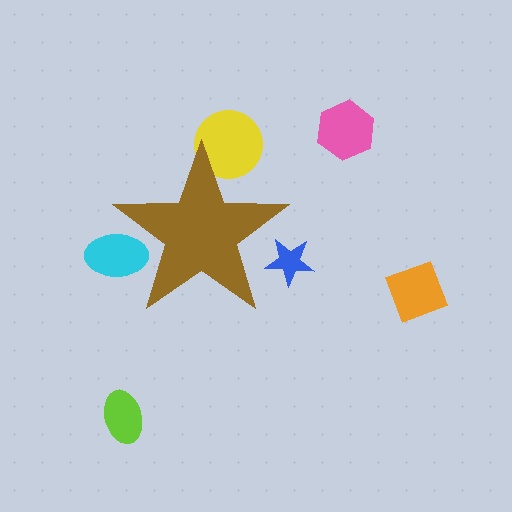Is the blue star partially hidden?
Yes, the blue star is partially hidden behind the brown star.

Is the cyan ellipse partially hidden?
Yes, the cyan ellipse is partially hidden behind the brown star.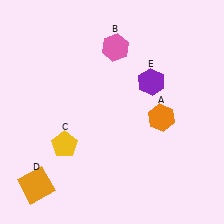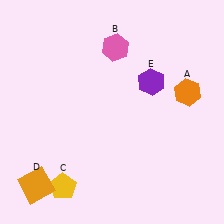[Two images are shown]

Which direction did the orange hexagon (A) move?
The orange hexagon (A) moved right.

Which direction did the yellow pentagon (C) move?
The yellow pentagon (C) moved down.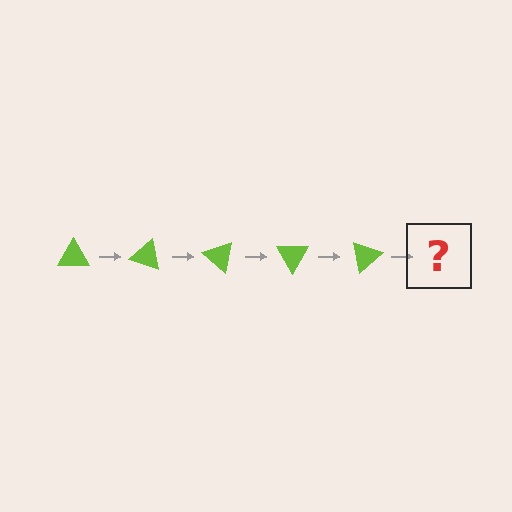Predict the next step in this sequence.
The next step is a lime triangle rotated 100 degrees.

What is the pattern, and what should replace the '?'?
The pattern is that the triangle rotates 20 degrees each step. The '?' should be a lime triangle rotated 100 degrees.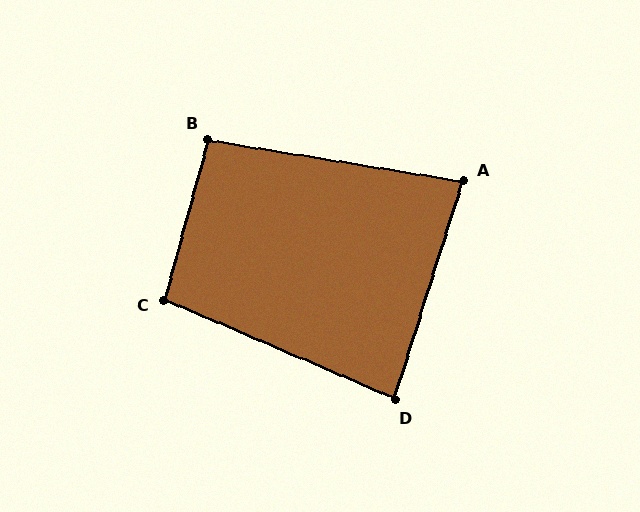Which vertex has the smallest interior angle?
A, at approximately 82 degrees.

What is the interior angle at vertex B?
Approximately 96 degrees (obtuse).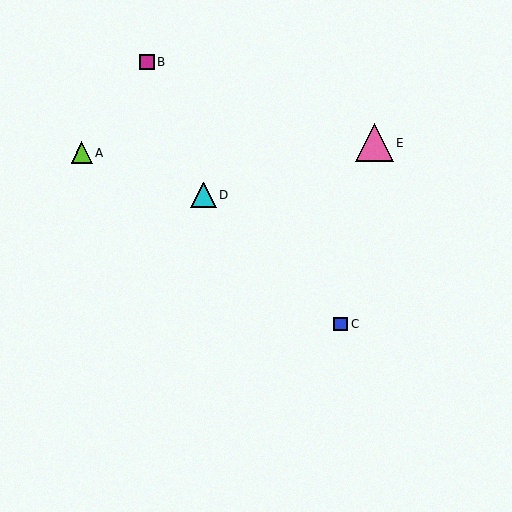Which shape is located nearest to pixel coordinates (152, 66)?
The magenta square (labeled B) at (147, 62) is nearest to that location.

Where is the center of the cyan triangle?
The center of the cyan triangle is at (203, 195).